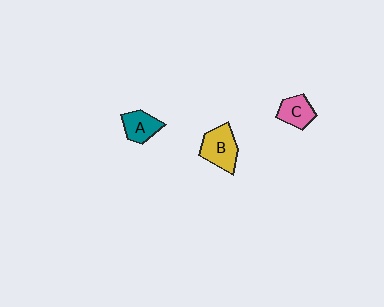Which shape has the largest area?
Shape B (yellow).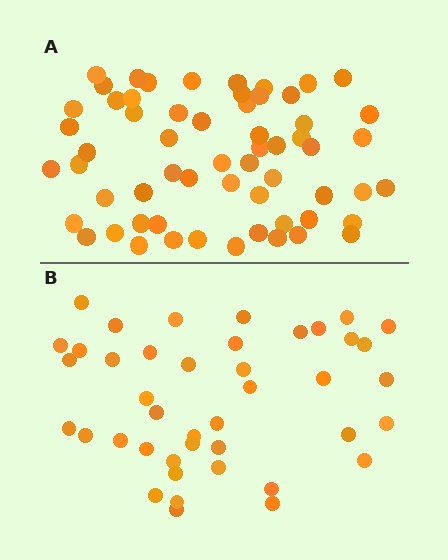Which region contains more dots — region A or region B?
Region A (the top region) has more dots.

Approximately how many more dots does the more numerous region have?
Region A has approximately 20 more dots than region B.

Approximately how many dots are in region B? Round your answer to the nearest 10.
About 40 dots. (The exact count is 42, which rounds to 40.)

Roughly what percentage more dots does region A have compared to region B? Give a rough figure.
About 45% more.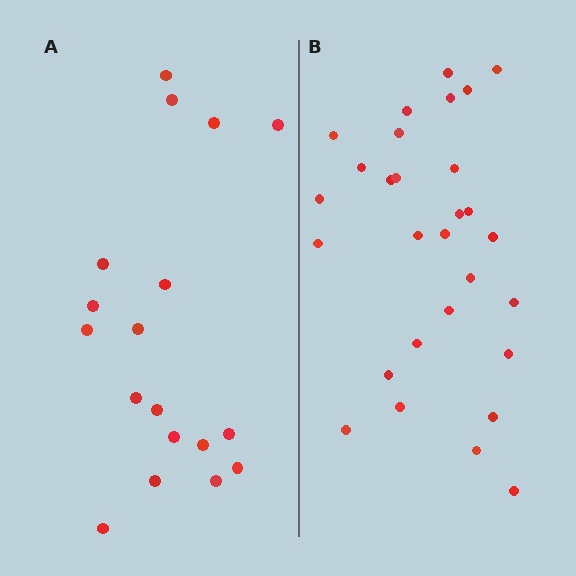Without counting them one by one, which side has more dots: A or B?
Region B (the right region) has more dots.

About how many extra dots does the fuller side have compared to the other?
Region B has roughly 12 or so more dots than region A.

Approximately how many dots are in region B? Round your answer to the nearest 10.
About 30 dots. (The exact count is 29, which rounds to 30.)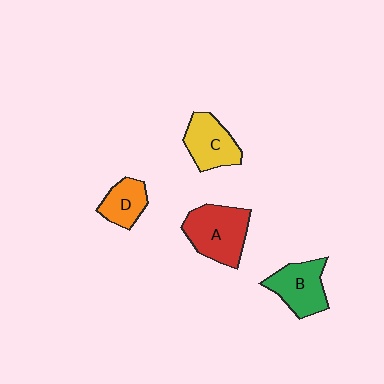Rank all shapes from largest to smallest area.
From largest to smallest: A (red), B (green), C (yellow), D (orange).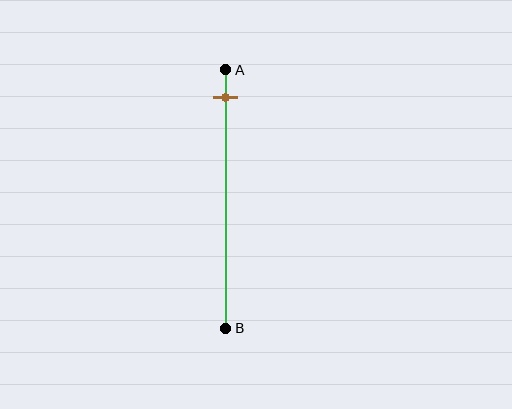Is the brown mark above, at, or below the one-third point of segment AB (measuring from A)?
The brown mark is above the one-third point of segment AB.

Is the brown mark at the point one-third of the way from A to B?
No, the mark is at about 10% from A, not at the 33% one-third point.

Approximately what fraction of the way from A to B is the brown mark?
The brown mark is approximately 10% of the way from A to B.